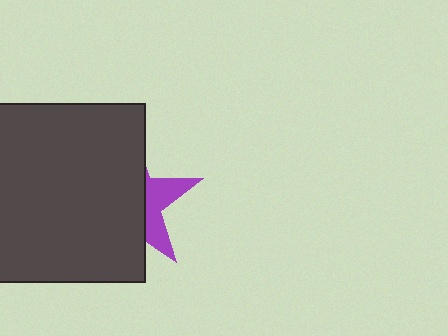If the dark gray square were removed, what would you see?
You would see the complete purple star.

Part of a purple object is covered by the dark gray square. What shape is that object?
It is a star.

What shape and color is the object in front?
The object in front is a dark gray square.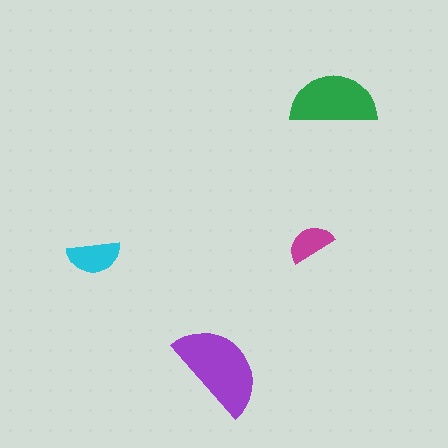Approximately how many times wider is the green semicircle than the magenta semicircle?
About 2 times wider.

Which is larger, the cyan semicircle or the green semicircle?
The green one.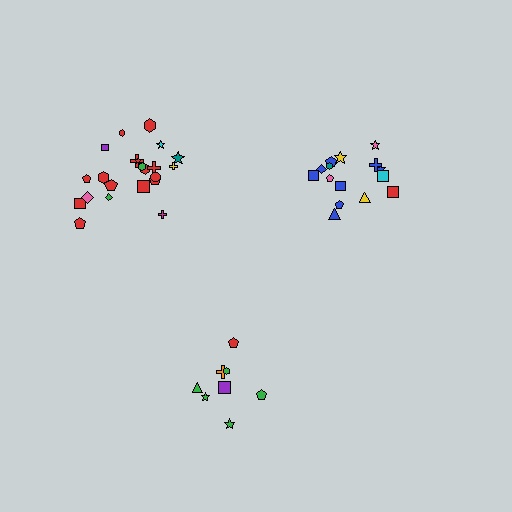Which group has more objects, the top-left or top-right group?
The top-left group.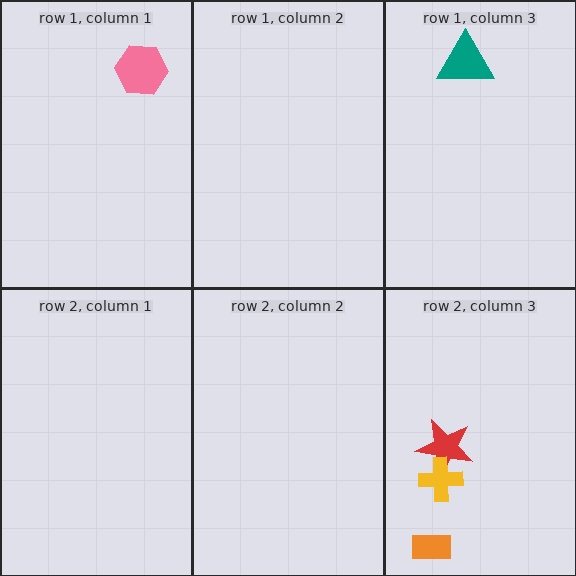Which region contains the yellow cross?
The row 2, column 3 region.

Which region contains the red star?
The row 2, column 3 region.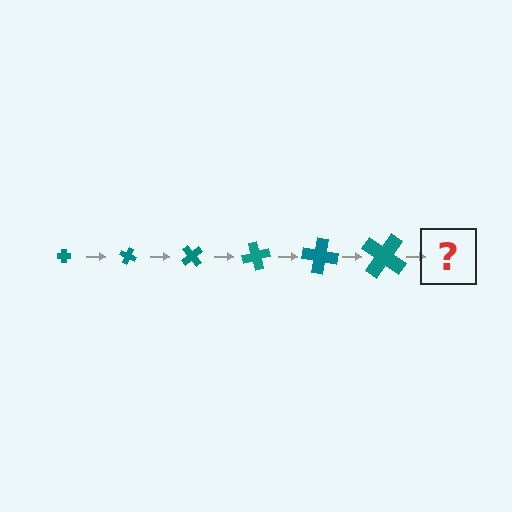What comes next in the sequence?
The next element should be a cross, larger than the previous one and rotated 150 degrees from the start.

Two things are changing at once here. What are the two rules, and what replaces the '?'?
The two rules are that the cross grows larger each step and it rotates 25 degrees each step. The '?' should be a cross, larger than the previous one and rotated 150 degrees from the start.